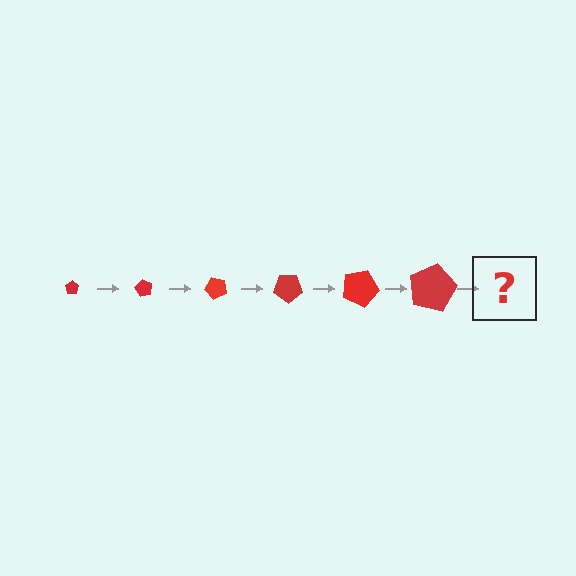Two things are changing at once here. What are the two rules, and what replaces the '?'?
The two rules are that the pentagon grows larger each step and it rotates 60 degrees each step. The '?' should be a pentagon, larger than the previous one and rotated 360 degrees from the start.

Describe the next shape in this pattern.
It should be a pentagon, larger than the previous one and rotated 360 degrees from the start.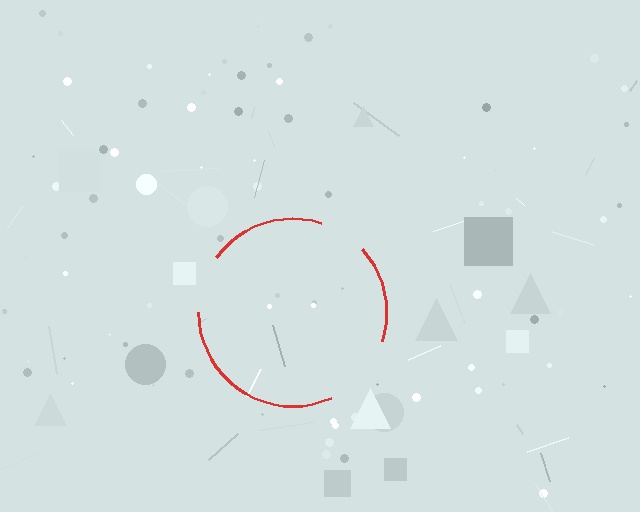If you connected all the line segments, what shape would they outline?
They would outline a circle.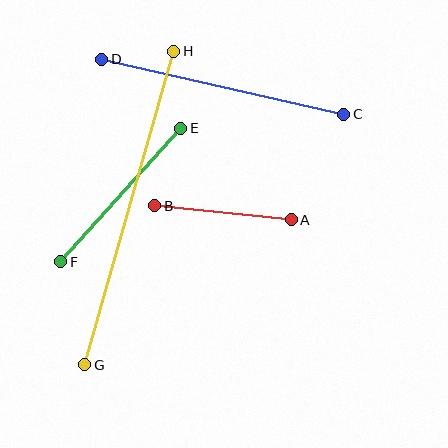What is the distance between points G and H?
The distance is approximately 326 pixels.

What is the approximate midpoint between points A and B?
The midpoint is at approximately (223, 213) pixels.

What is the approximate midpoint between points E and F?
The midpoint is at approximately (121, 195) pixels.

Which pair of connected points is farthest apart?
Points G and H are farthest apart.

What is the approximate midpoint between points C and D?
The midpoint is at approximately (223, 87) pixels.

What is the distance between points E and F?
The distance is approximately 179 pixels.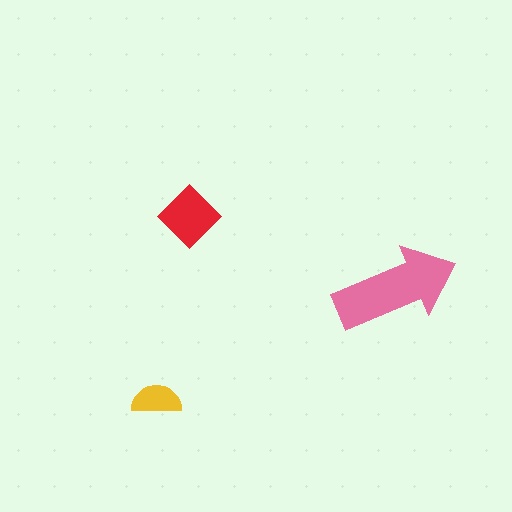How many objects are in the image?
There are 3 objects in the image.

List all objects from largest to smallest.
The pink arrow, the red diamond, the yellow semicircle.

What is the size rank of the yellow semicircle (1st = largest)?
3rd.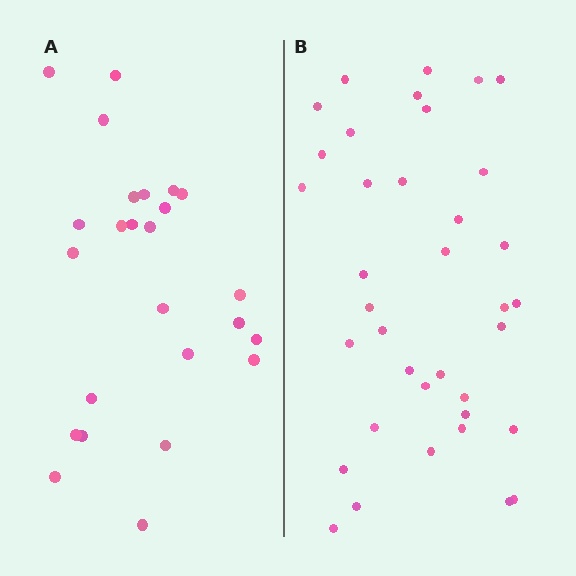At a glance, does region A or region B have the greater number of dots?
Region B (the right region) has more dots.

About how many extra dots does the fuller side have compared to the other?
Region B has roughly 12 or so more dots than region A.